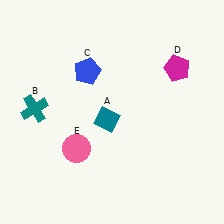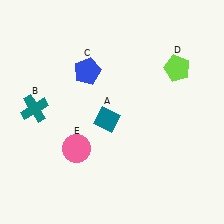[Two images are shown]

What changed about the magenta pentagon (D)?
In Image 1, D is magenta. In Image 2, it changed to lime.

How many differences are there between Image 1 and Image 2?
There is 1 difference between the two images.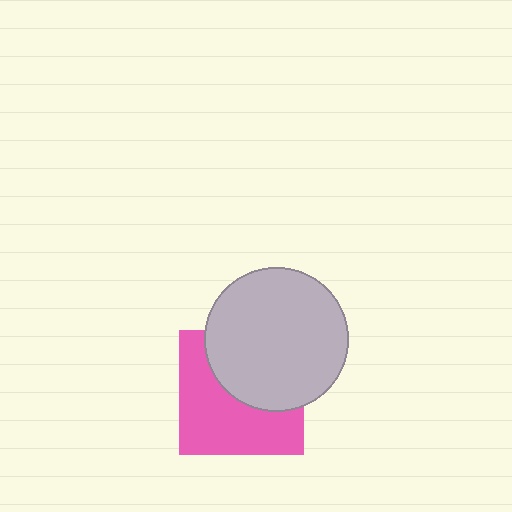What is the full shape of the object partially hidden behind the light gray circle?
The partially hidden object is a pink square.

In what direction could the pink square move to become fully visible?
The pink square could move down. That would shift it out from behind the light gray circle entirely.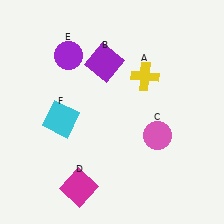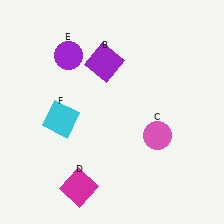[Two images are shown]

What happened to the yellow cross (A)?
The yellow cross (A) was removed in Image 2. It was in the top-right area of Image 1.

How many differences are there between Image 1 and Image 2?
There is 1 difference between the two images.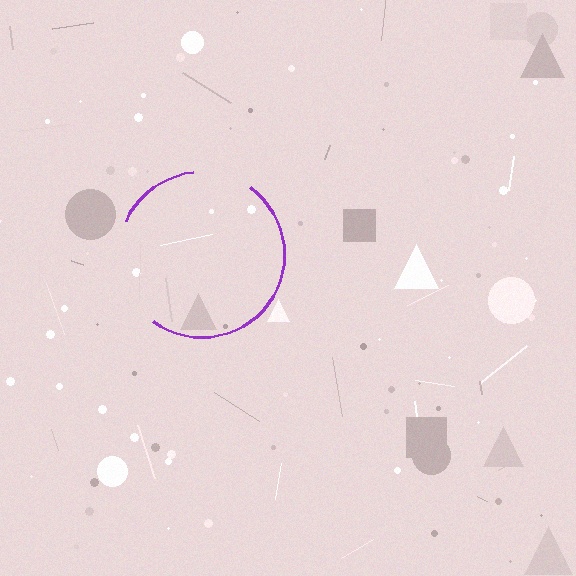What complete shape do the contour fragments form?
The contour fragments form a circle.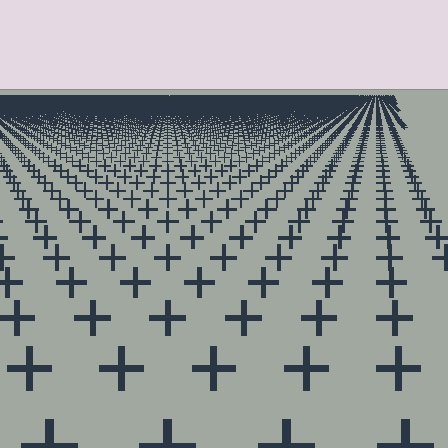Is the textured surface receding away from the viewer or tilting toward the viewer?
The surface is receding away from the viewer. Texture elements get smaller and denser toward the top.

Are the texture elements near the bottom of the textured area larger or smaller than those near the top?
Larger. Near the bottom, elements are closer to the viewer and appear at a bigger on-screen size.